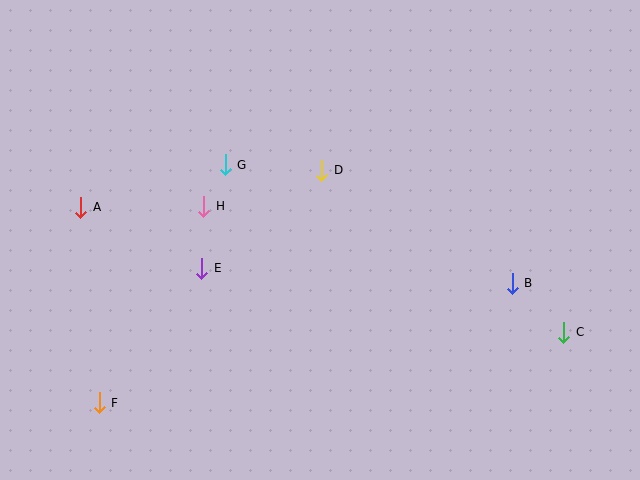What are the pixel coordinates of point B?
Point B is at (512, 283).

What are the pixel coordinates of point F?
Point F is at (99, 403).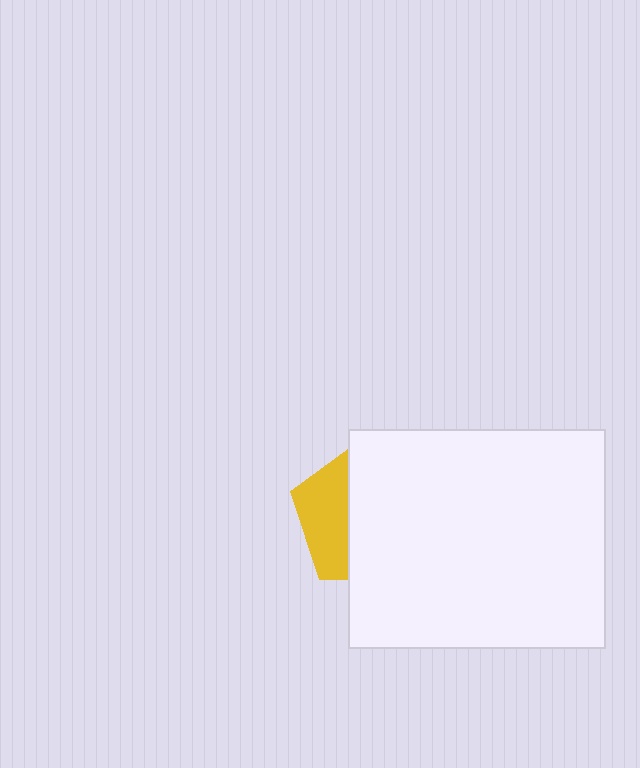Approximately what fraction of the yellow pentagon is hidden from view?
Roughly 67% of the yellow pentagon is hidden behind the white rectangle.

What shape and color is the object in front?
The object in front is a white rectangle.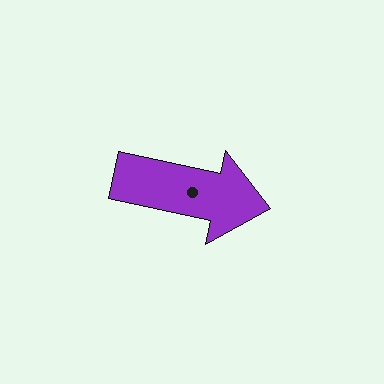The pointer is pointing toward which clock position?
Roughly 3 o'clock.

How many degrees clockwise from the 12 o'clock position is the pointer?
Approximately 102 degrees.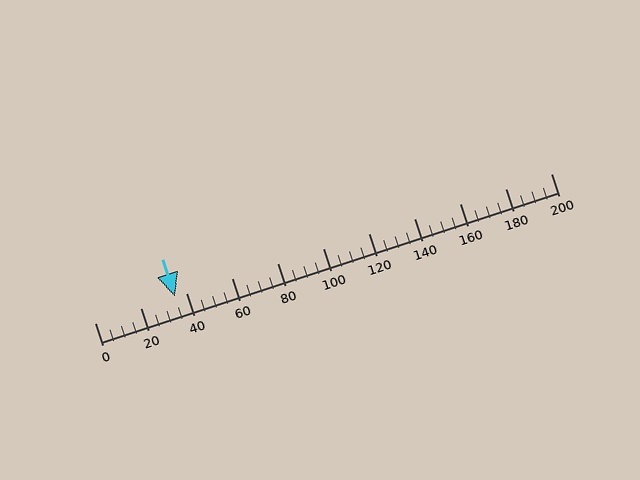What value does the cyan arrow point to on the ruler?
The cyan arrow points to approximately 35.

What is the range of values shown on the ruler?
The ruler shows values from 0 to 200.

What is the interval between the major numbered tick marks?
The major tick marks are spaced 20 units apart.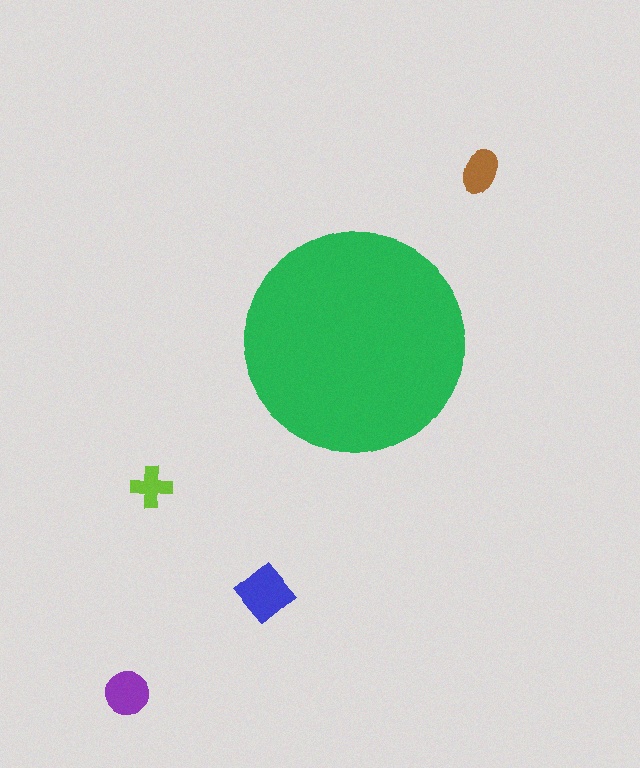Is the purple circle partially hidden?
No, the purple circle is fully visible.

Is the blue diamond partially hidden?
No, the blue diamond is fully visible.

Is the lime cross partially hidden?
No, the lime cross is fully visible.